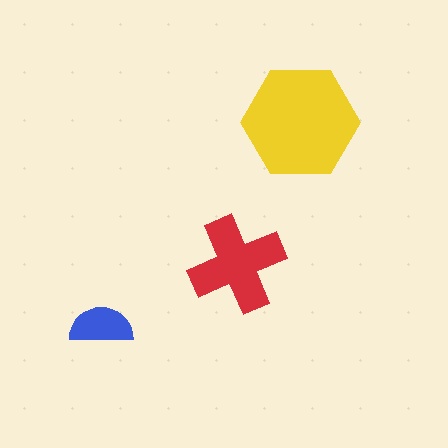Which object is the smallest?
The blue semicircle.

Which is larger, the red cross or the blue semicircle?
The red cross.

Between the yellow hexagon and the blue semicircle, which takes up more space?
The yellow hexagon.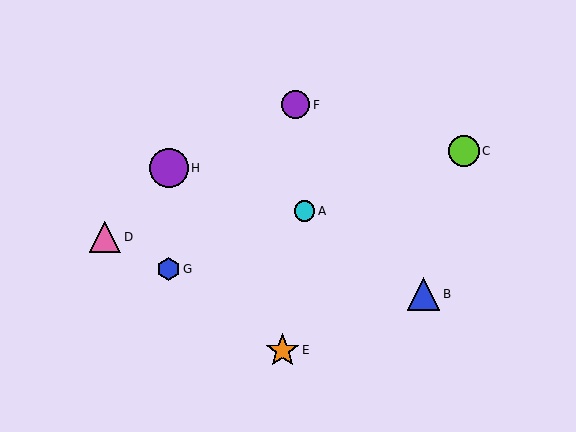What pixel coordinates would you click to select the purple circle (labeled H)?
Click at (169, 168) to select the purple circle H.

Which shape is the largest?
The purple circle (labeled H) is the largest.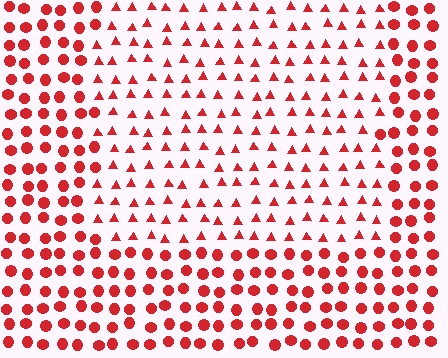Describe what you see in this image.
The image is filled with small red elements arranged in a uniform grid. A rectangle-shaped region contains triangles, while the surrounding area contains circles. The boundary is defined purely by the change in element shape.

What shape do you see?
I see a rectangle.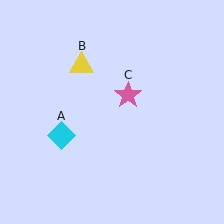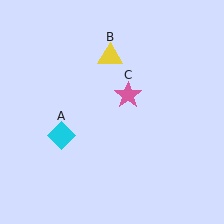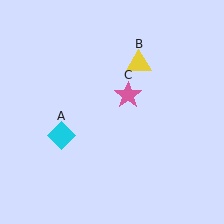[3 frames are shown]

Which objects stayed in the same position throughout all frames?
Cyan diamond (object A) and pink star (object C) remained stationary.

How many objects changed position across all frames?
1 object changed position: yellow triangle (object B).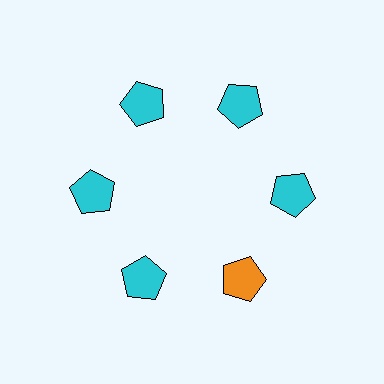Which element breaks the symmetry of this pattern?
The orange pentagon at roughly the 5 o'clock position breaks the symmetry. All other shapes are cyan pentagons.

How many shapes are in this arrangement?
There are 6 shapes arranged in a ring pattern.